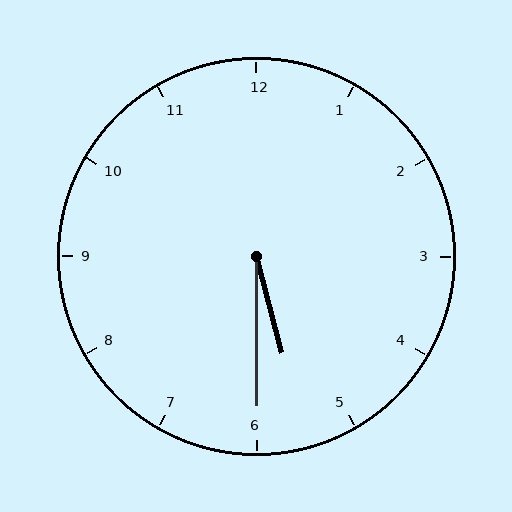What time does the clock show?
5:30.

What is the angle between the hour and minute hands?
Approximately 15 degrees.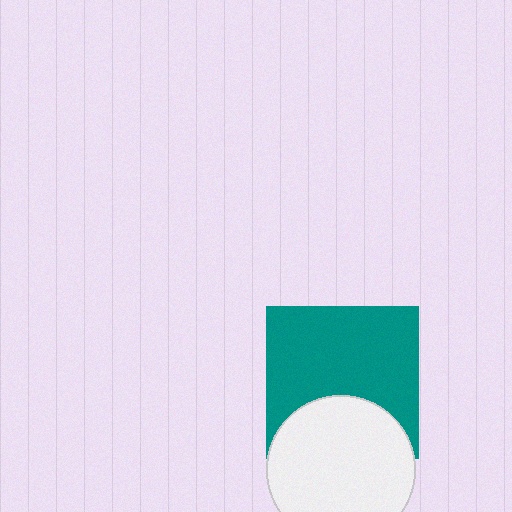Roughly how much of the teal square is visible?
Most of it is visible (roughly 69%).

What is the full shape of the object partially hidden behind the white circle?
The partially hidden object is a teal square.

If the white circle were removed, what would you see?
You would see the complete teal square.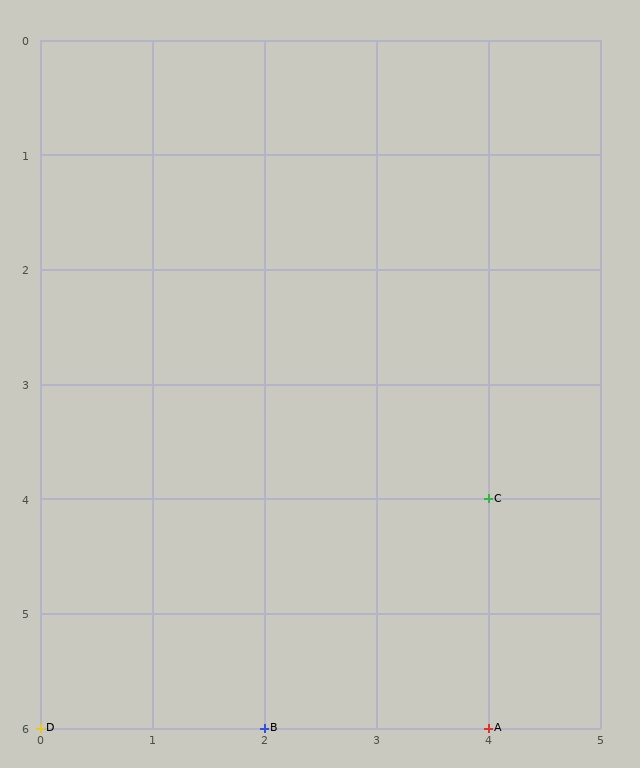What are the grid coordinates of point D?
Point D is at grid coordinates (0, 6).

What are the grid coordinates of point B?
Point B is at grid coordinates (2, 6).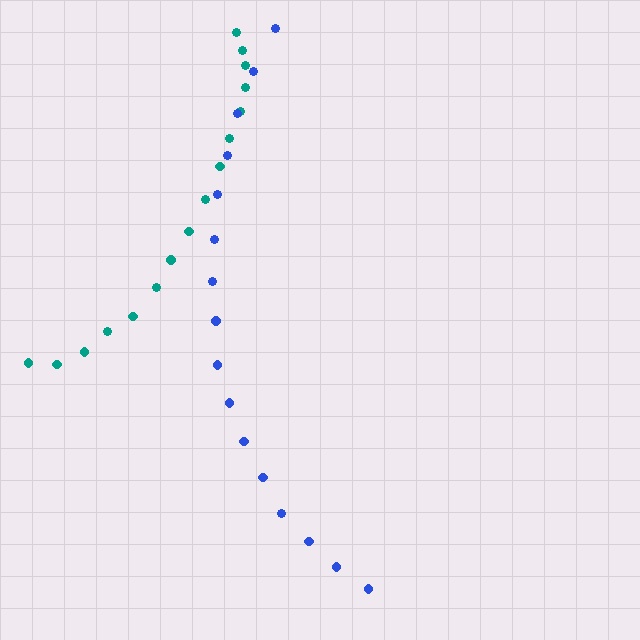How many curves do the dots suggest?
There are 2 distinct paths.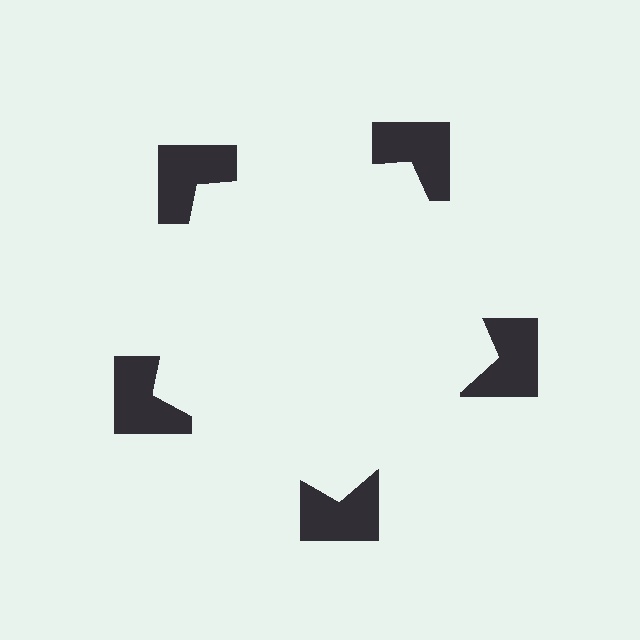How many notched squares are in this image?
There are 5 — one at each vertex of the illusory pentagon.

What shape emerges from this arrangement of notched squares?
An illusory pentagon — its edges are inferred from the aligned wedge cuts in the notched squares, not physically drawn.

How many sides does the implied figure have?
5 sides.